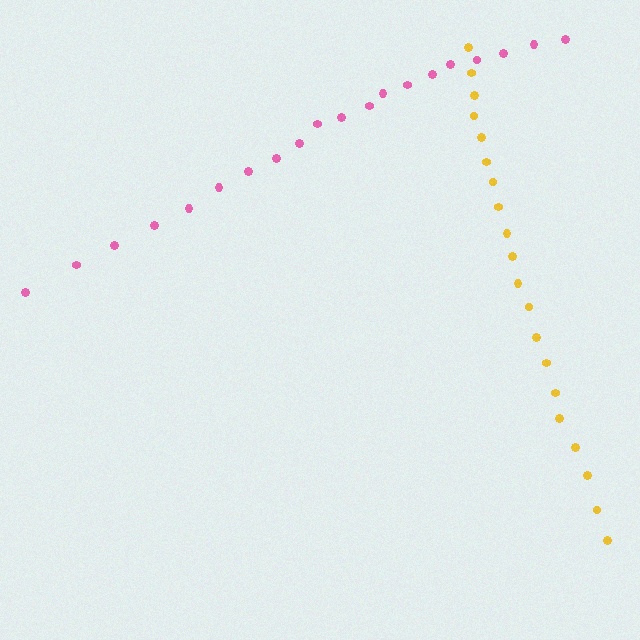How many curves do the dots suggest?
There are 2 distinct paths.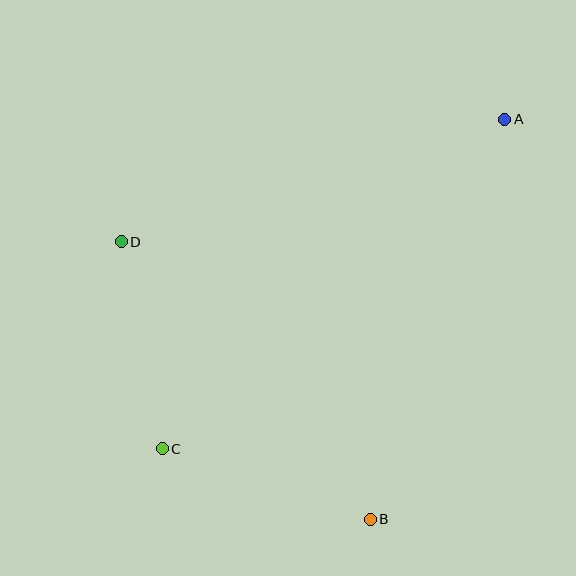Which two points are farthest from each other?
Points A and C are farthest from each other.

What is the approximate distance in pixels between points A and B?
The distance between A and B is approximately 422 pixels.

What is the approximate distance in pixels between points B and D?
The distance between B and D is approximately 373 pixels.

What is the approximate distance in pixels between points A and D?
The distance between A and D is approximately 403 pixels.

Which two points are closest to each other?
Points C and D are closest to each other.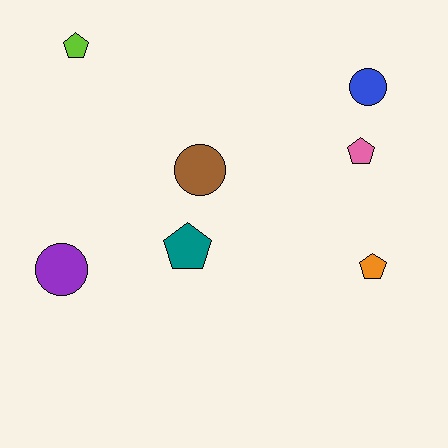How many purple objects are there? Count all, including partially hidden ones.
There is 1 purple object.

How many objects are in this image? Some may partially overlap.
There are 7 objects.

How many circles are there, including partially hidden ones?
There are 3 circles.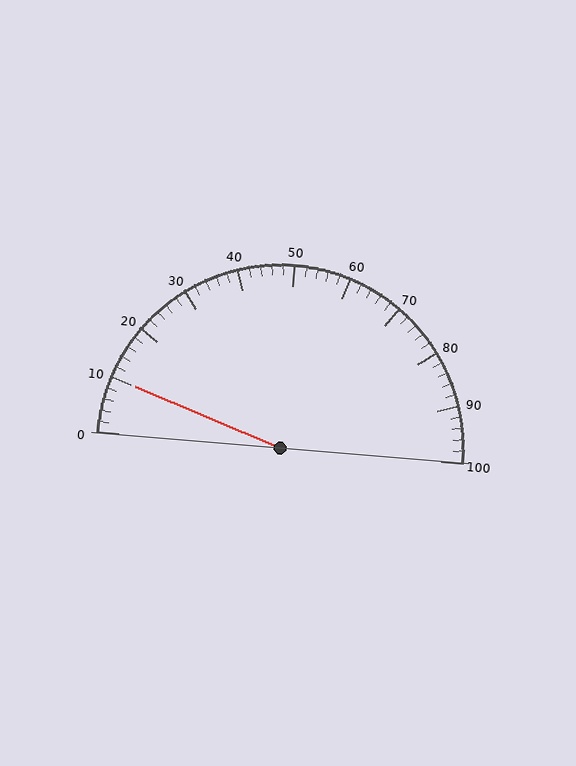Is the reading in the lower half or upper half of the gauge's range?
The reading is in the lower half of the range (0 to 100).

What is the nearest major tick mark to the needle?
The nearest major tick mark is 10.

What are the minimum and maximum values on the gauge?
The gauge ranges from 0 to 100.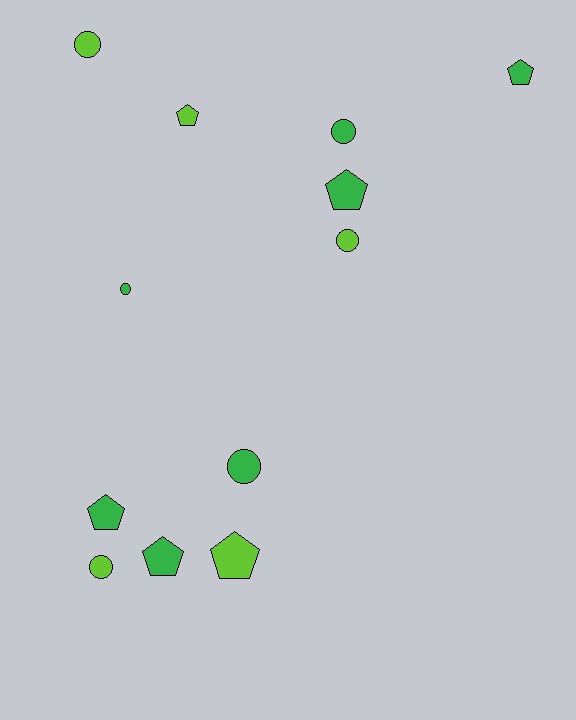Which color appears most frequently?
Green, with 7 objects.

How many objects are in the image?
There are 12 objects.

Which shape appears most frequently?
Pentagon, with 6 objects.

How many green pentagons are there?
There are 4 green pentagons.